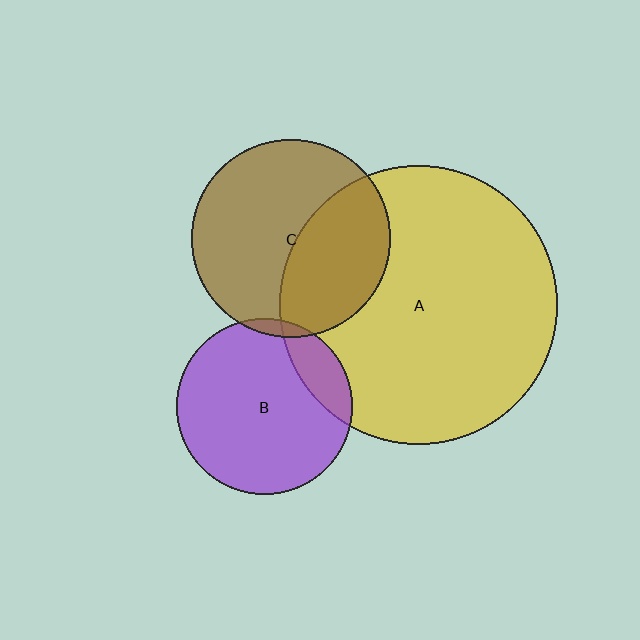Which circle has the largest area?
Circle A (yellow).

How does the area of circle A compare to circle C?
Approximately 2.0 times.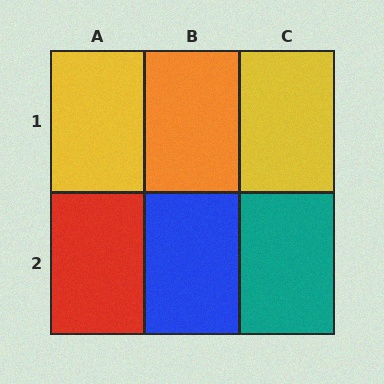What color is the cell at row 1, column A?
Yellow.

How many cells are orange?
1 cell is orange.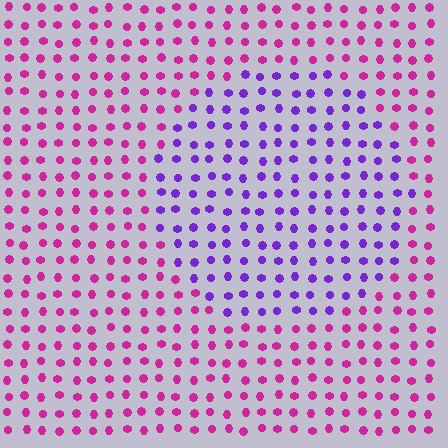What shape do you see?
I see a circle.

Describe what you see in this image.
The image is filled with small magenta elements in a uniform arrangement. A circle-shaped region is visible where the elements are tinted to a slightly different hue, forming a subtle color boundary.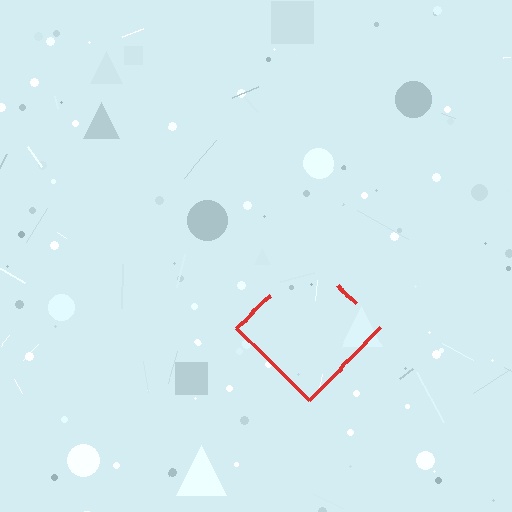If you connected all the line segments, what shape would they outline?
They would outline a diamond.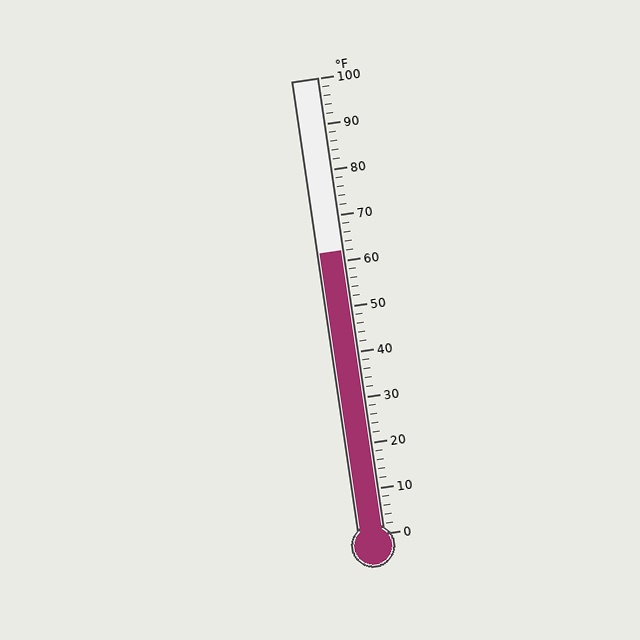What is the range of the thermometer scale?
The thermometer scale ranges from 0°F to 100°F.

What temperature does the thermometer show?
The thermometer shows approximately 62°F.